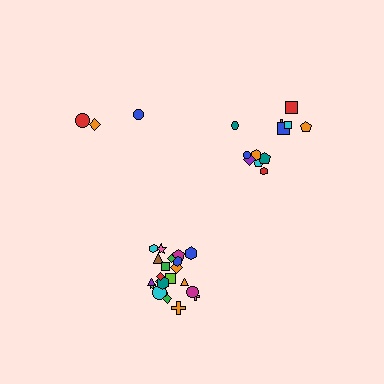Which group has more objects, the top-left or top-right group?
The top-right group.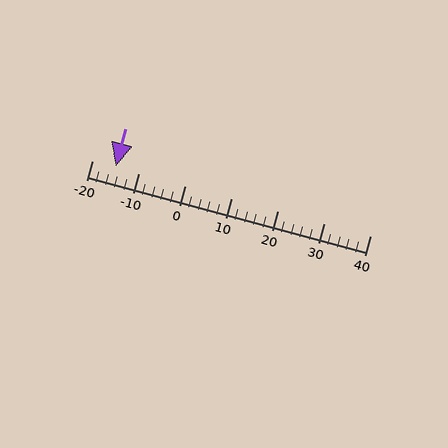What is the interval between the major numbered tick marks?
The major tick marks are spaced 10 units apart.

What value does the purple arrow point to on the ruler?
The purple arrow points to approximately -15.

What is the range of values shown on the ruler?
The ruler shows values from -20 to 40.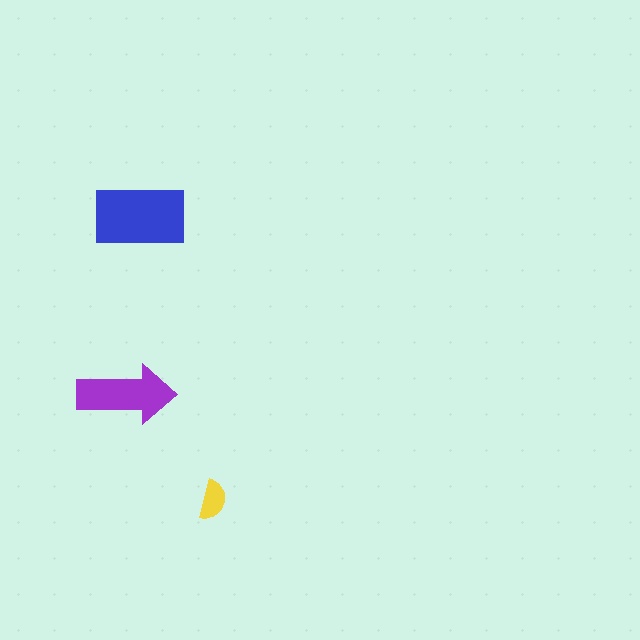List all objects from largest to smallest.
The blue rectangle, the purple arrow, the yellow semicircle.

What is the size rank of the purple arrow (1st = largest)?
2nd.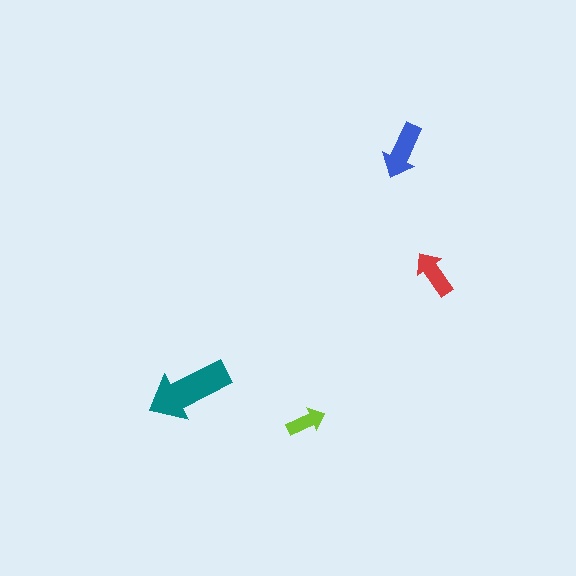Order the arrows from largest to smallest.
the teal one, the blue one, the red one, the lime one.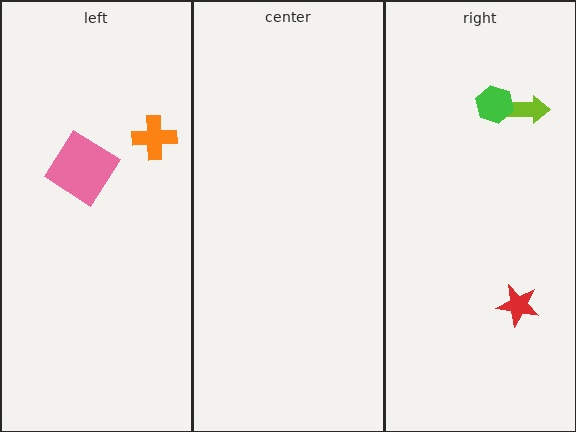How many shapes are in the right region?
3.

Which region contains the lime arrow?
The right region.